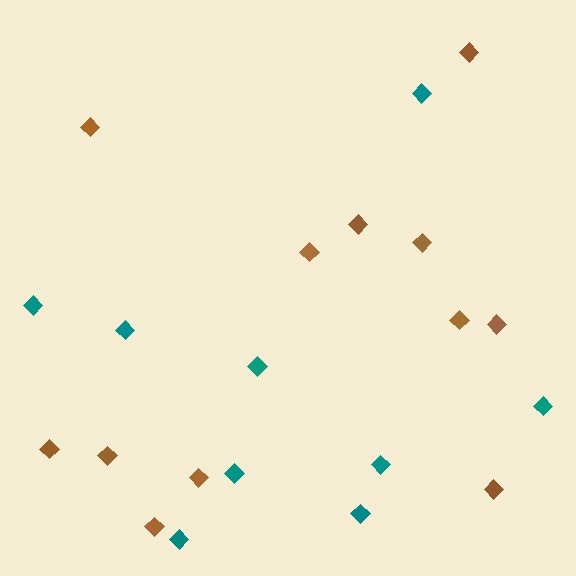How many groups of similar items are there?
There are 2 groups: one group of brown diamonds (12) and one group of teal diamonds (9).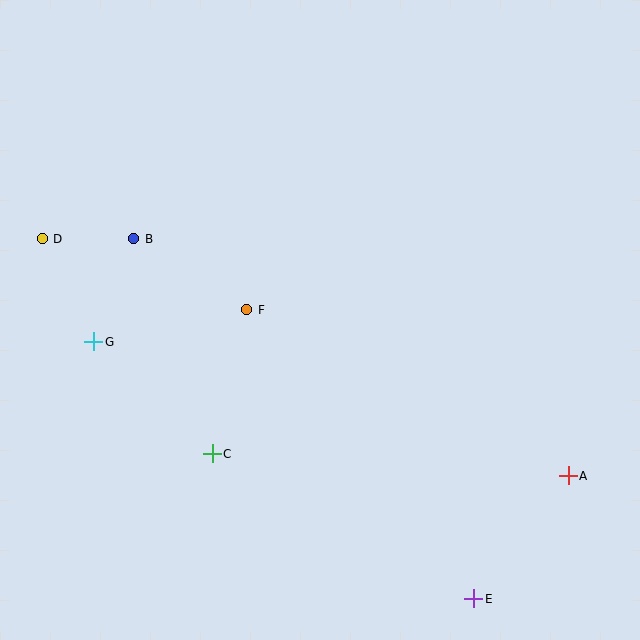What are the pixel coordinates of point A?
Point A is at (568, 476).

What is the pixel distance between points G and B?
The distance between G and B is 111 pixels.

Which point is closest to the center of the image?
Point F at (247, 310) is closest to the center.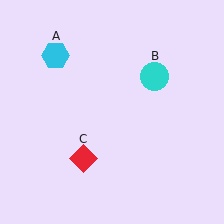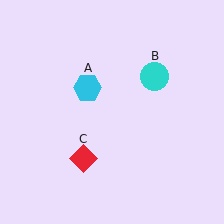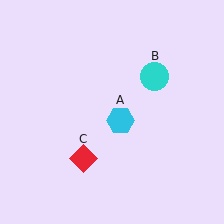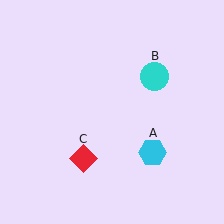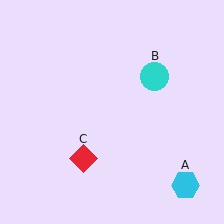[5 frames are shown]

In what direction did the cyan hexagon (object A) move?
The cyan hexagon (object A) moved down and to the right.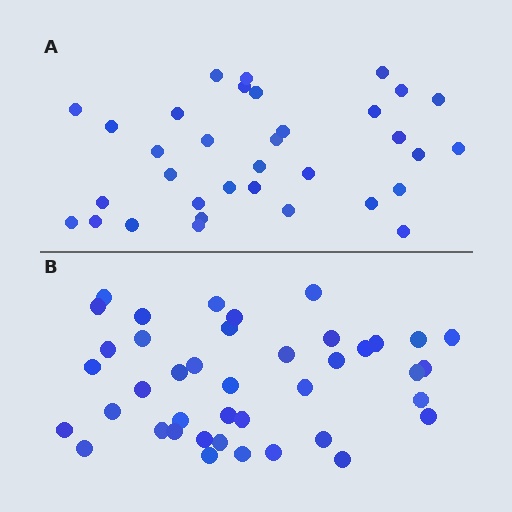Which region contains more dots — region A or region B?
Region B (the bottom region) has more dots.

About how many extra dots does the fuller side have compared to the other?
Region B has roughly 8 or so more dots than region A.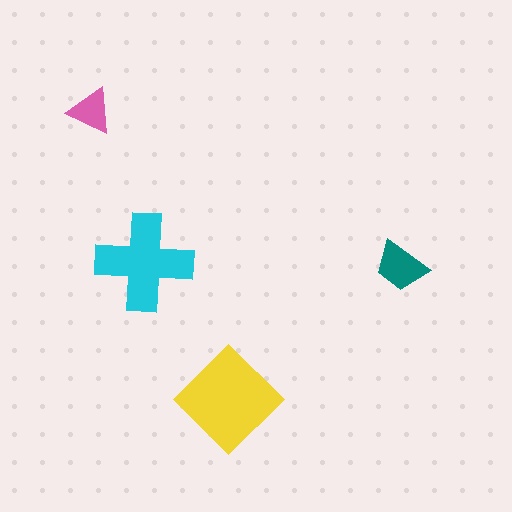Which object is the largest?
The yellow diamond.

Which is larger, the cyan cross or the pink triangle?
The cyan cross.